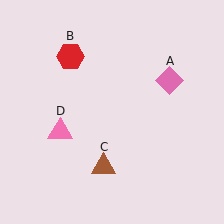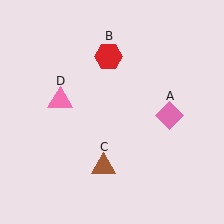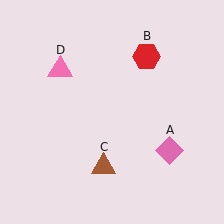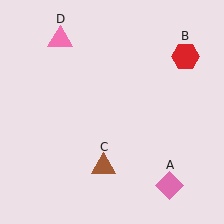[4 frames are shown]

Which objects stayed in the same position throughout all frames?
Brown triangle (object C) remained stationary.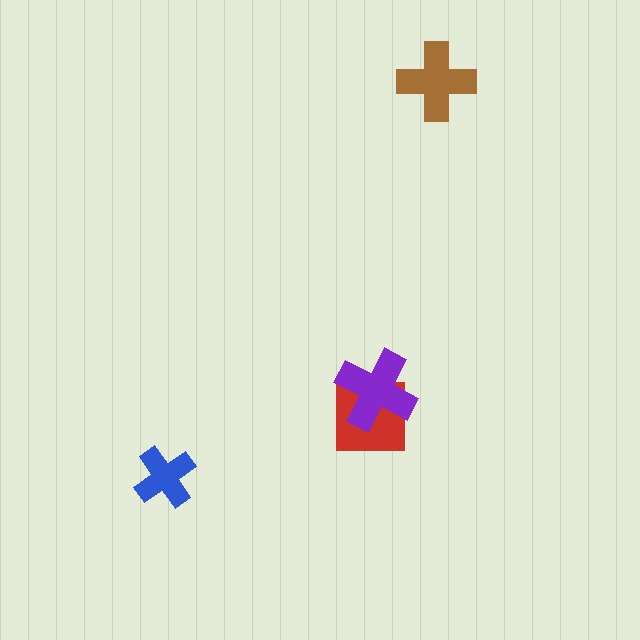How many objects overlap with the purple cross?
1 object overlaps with the purple cross.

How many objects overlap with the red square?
1 object overlaps with the red square.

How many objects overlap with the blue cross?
0 objects overlap with the blue cross.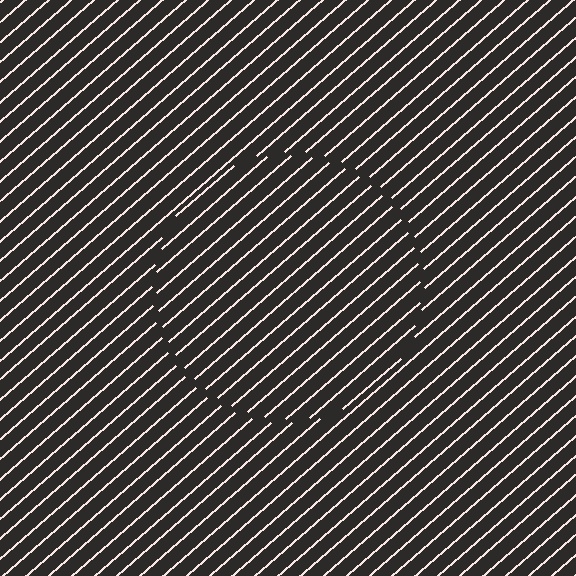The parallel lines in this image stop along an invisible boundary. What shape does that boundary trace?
An illusory circle. The interior of the shape contains the same grating, shifted by half a period — the contour is defined by the phase discontinuity where line-ends from the inner and outer gratings abut.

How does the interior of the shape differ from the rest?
The interior of the shape contains the same grating, shifted by half a period — the contour is defined by the phase discontinuity where line-ends from the inner and outer gratings abut.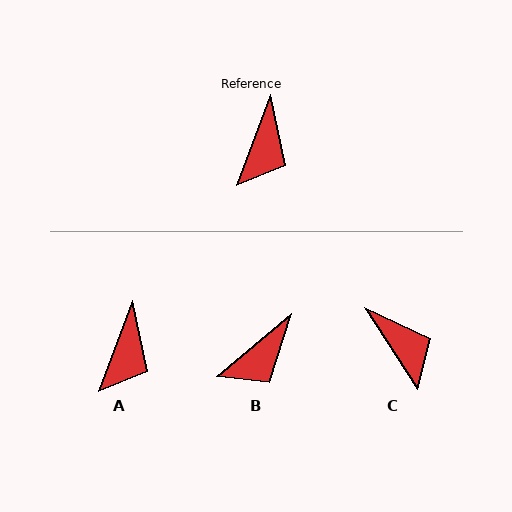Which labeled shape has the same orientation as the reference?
A.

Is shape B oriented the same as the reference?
No, it is off by about 30 degrees.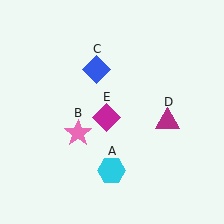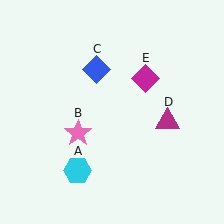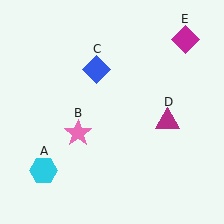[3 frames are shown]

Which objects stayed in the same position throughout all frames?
Pink star (object B) and blue diamond (object C) and magenta triangle (object D) remained stationary.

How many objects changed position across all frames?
2 objects changed position: cyan hexagon (object A), magenta diamond (object E).